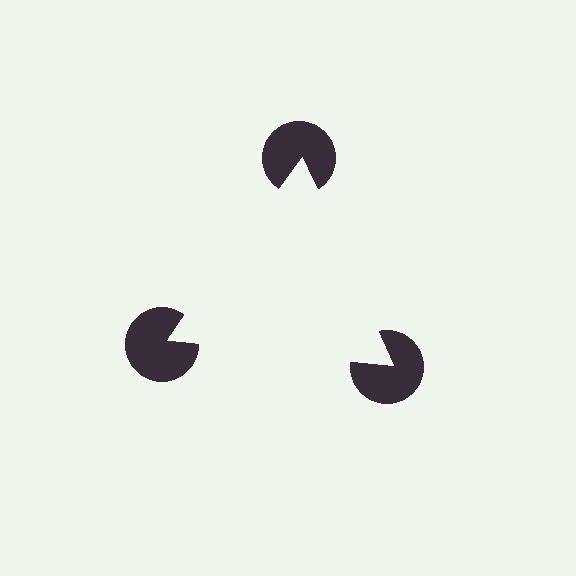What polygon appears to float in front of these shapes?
An illusory triangle — its edges are inferred from the aligned wedge cuts in the pac-man discs, not physically drawn.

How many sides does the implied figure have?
3 sides.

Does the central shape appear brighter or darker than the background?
It typically appears slightly brighter than the background, even though no actual brightness change is drawn.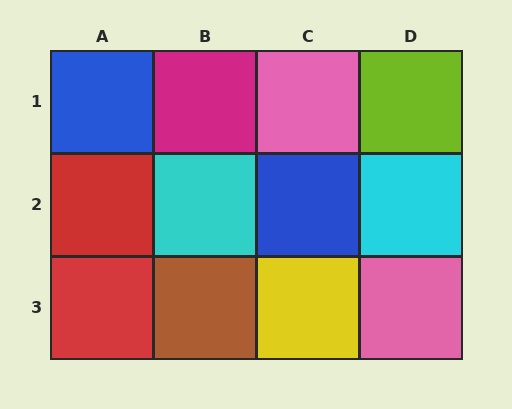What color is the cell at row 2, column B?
Cyan.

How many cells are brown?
1 cell is brown.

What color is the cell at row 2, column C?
Blue.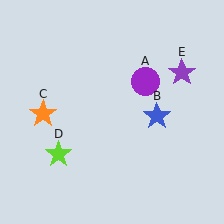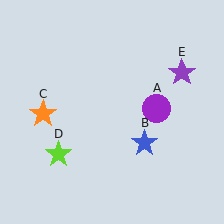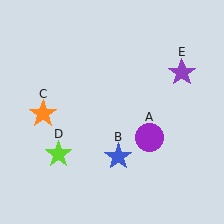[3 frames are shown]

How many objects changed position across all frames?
2 objects changed position: purple circle (object A), blue star (object B).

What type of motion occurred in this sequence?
The purple circle (object A), blue star (object B) rotated clockwise around the center of the scene.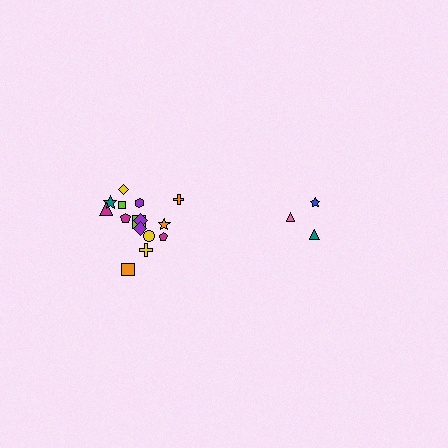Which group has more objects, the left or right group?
The left group.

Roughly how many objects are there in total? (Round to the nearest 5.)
Roughly 20 objects in total.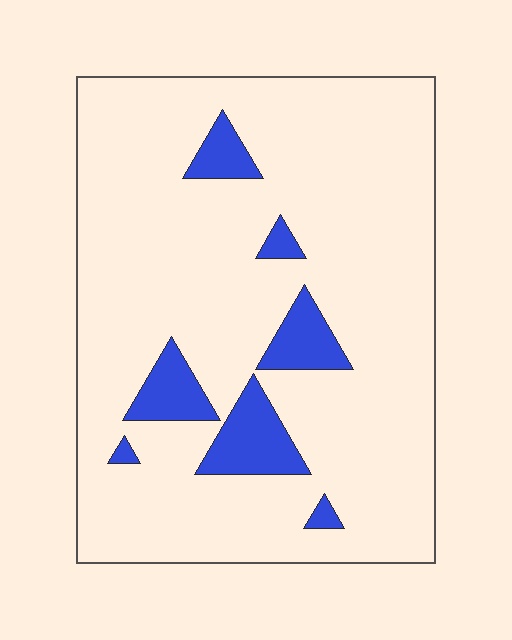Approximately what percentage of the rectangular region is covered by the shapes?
Approximately 10%.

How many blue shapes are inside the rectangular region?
7.